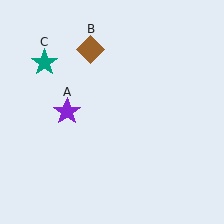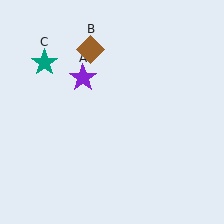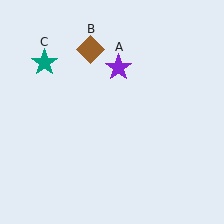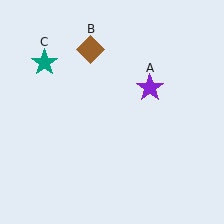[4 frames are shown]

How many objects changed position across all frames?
1 object changed position: purple star (object A).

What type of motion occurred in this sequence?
The purple star (object A) rotated clockwise around the center of the scene.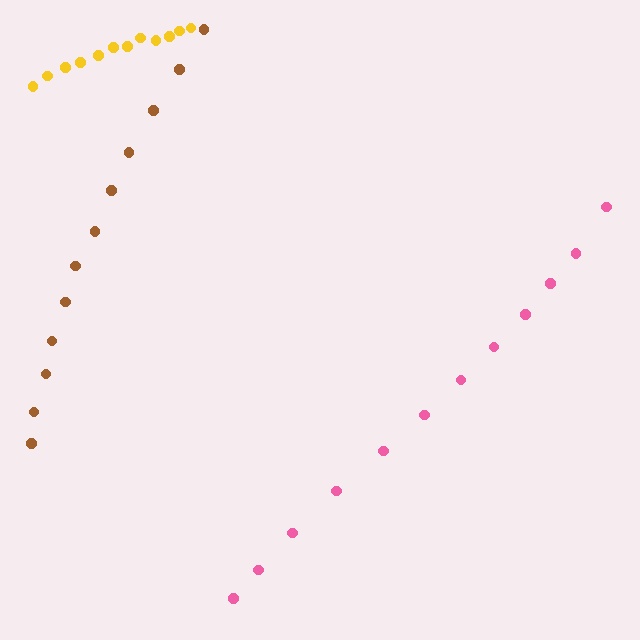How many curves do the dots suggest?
There are 3 distinct paths.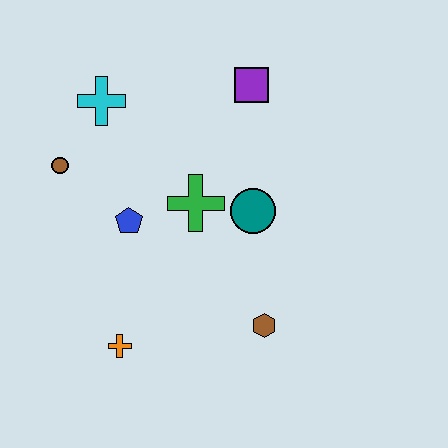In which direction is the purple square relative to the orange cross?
The purple square is above the orange cross.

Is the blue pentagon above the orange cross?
Yes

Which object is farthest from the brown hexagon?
The cyan cross is farthest from the brown hexagon.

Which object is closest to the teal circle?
The green cross is closest to the teal circle.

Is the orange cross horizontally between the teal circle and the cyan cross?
Yes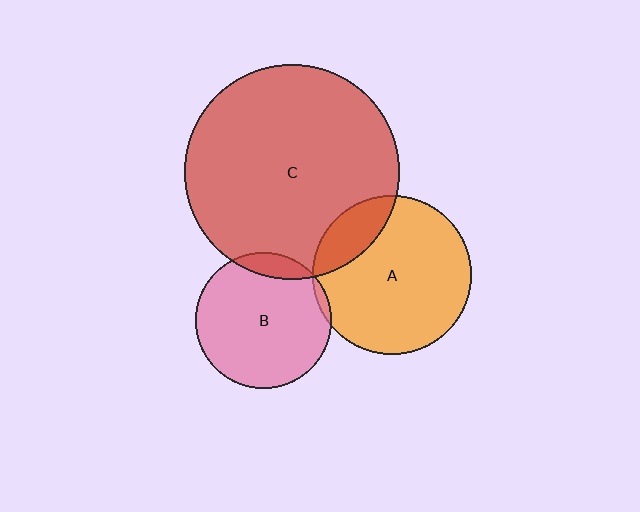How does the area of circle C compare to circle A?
Approximately 1.8 times.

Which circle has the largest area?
Circle C (red).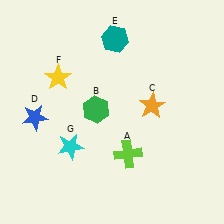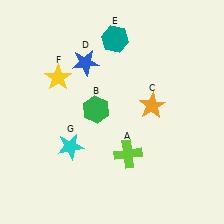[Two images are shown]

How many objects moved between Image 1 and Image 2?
1 object moved between the two images.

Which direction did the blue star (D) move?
The blue star (D) moved up.